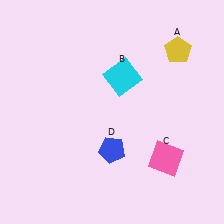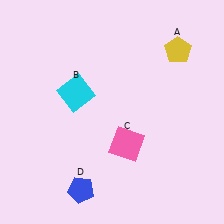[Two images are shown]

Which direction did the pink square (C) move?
The pink square (C) moved left.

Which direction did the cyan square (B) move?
The cyan square (B) moved left.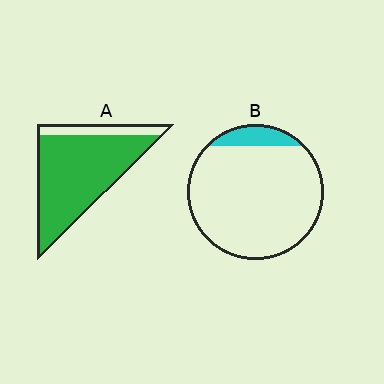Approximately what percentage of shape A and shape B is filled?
A is approximately 85% and B is approximately 10%.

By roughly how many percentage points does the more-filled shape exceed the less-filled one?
By roughly 75 percentage points (A over B).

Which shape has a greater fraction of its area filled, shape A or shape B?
Shape A.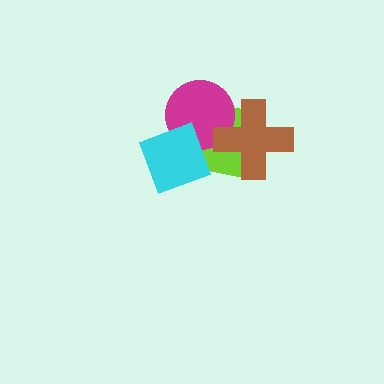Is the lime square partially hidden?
Yes, it is partially covered by another shape.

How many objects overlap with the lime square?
3 objects overlap with the lime square.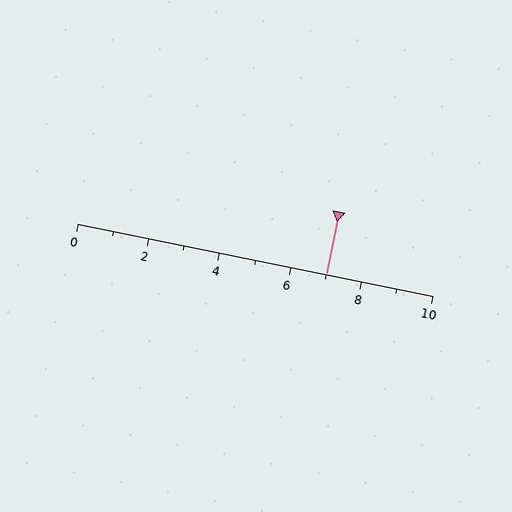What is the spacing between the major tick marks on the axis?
The major ticks are spaced 2 apart.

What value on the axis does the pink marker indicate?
The marker indicates approximately 7.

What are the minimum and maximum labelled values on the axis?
The axis runs from 0 to 10.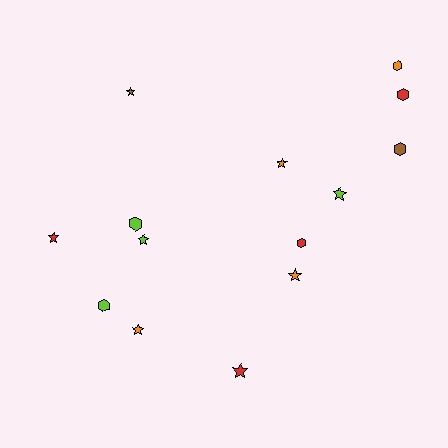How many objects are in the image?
There are 14 objects.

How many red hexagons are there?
There are 2 red hexagons.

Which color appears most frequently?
Lime, with 4 objects.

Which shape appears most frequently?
Star, with 8 objects.